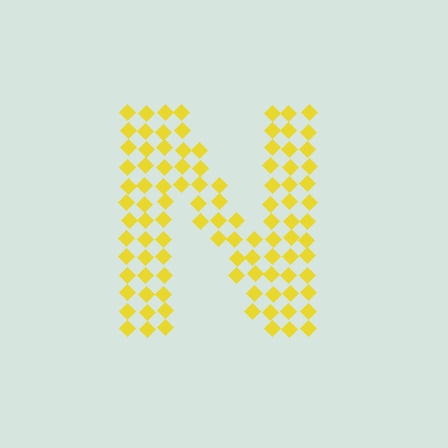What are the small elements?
The small elements are diamonds.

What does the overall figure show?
The overall figure shows the letter N.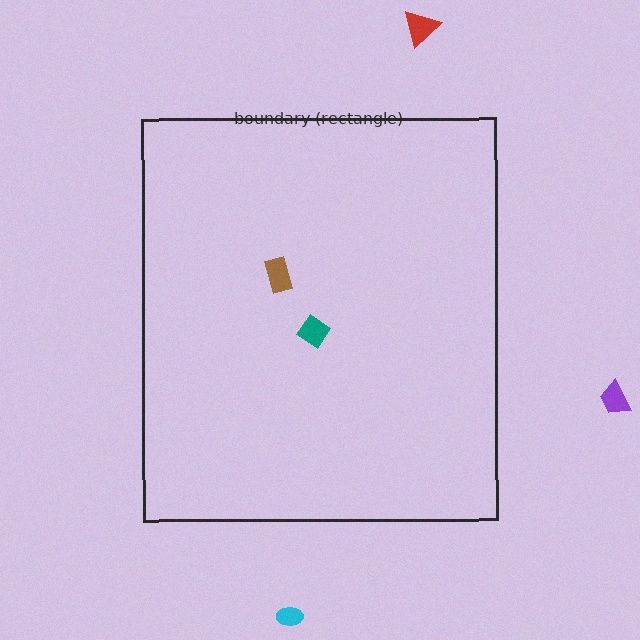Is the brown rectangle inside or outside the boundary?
Inside.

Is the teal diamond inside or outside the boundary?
Inside.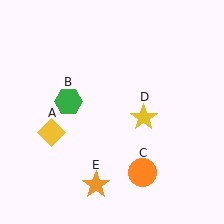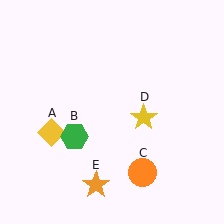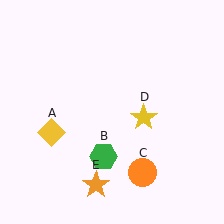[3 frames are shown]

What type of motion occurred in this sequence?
The green hexagon (object B) rotated counterclockwise around the center of the scene.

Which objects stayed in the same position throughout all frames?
Yellow diamond (object A) and orange circle (object C) and yellow star (object D) and orange star (object E) remained stationary.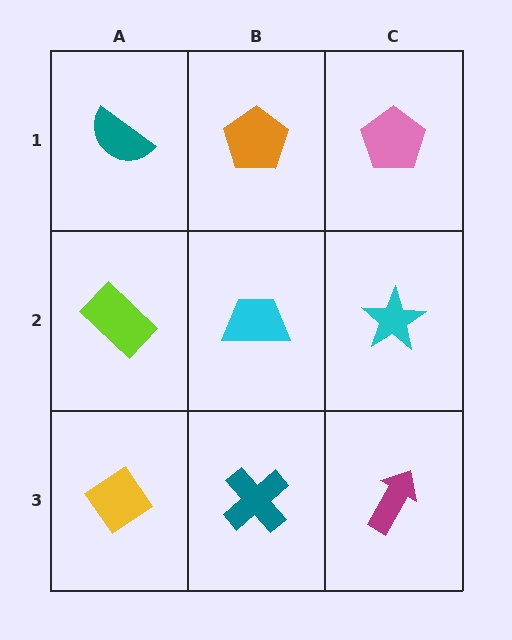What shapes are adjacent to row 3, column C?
A cyan star (row 2, column C), a teal cross (row 3, column B).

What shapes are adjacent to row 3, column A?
A lime rectangle (row 2, column A), a teal cross (row 3, column B).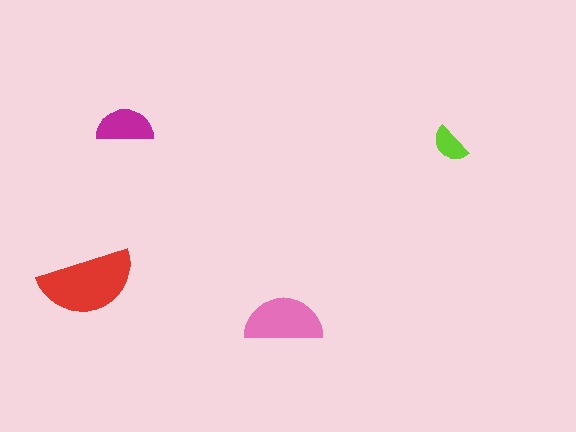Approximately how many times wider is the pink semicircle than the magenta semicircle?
About 1.5 times wider.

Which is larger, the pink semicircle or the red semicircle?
The red one.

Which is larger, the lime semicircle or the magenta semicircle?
The magenta one.